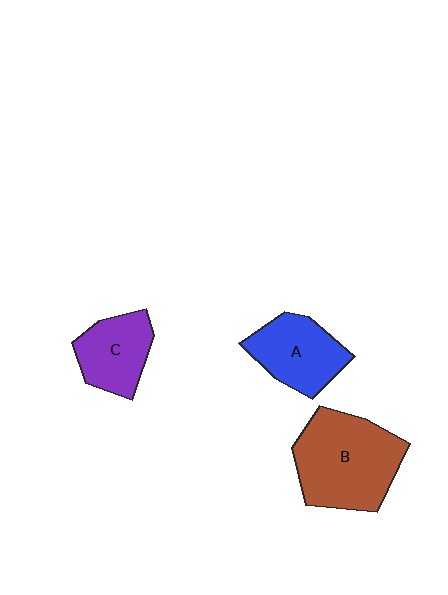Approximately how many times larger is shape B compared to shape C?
Approximately 1.8 times.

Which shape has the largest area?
Shape B (brown).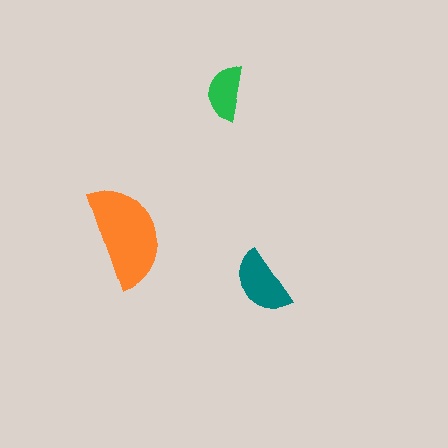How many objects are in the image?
There are 3 objects in the image.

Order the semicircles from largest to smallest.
the orange one, the teal one, the green one.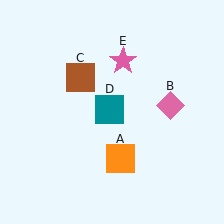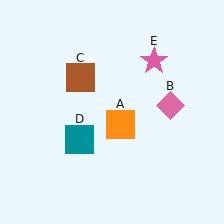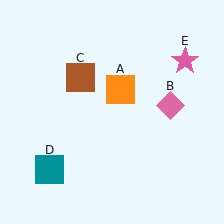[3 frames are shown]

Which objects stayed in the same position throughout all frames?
Pink diamond (object B) and brown square (object C) remained stationary.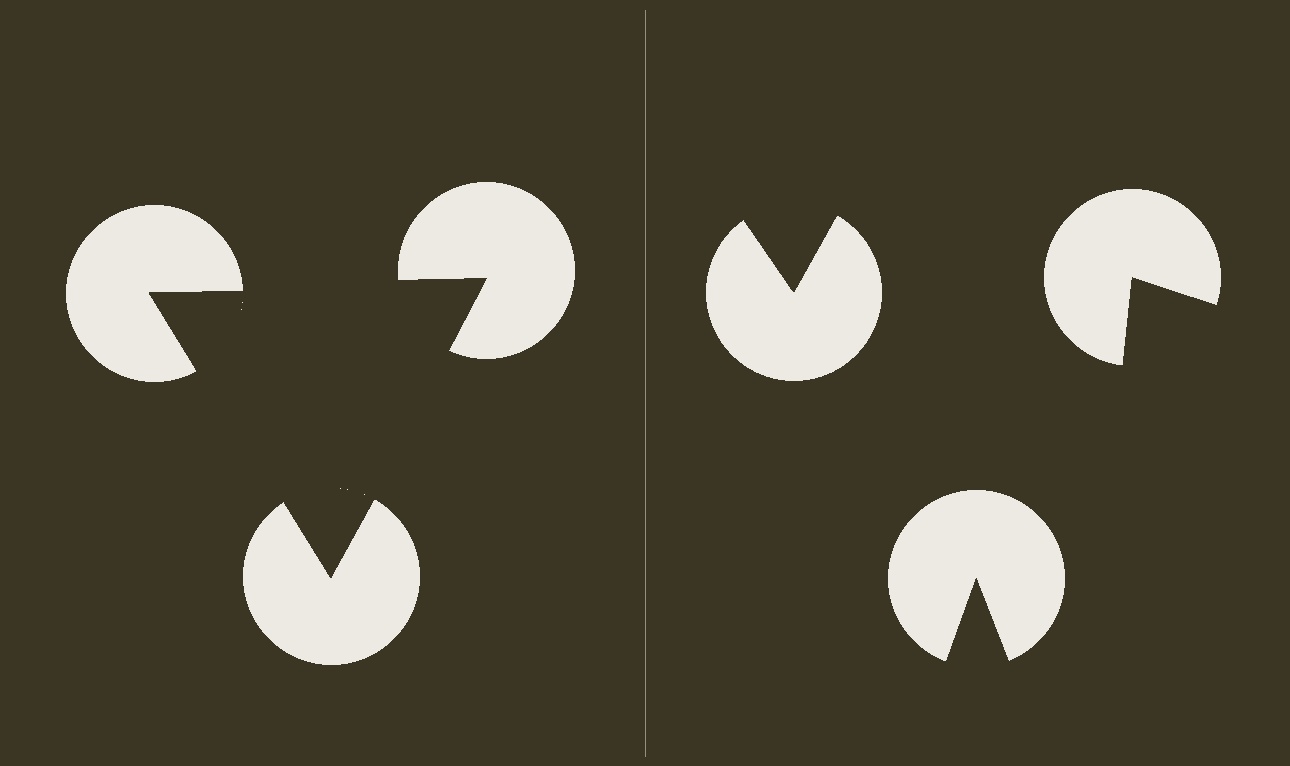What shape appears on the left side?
An illusory triangle.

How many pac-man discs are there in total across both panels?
6 — 3 on each side.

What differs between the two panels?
The pac-man discs are positioned identically on both sides; only the wedge orientations differ. On the left they align to a triangle; on the right they are misaligned.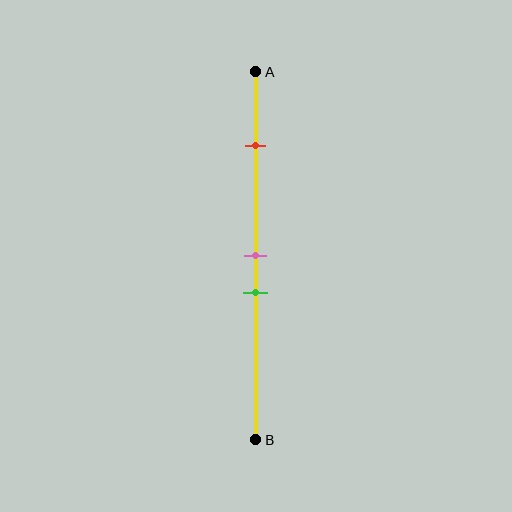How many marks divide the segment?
There are 3 marks dividing the segment.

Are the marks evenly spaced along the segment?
No, the marks are not evenly spaced.